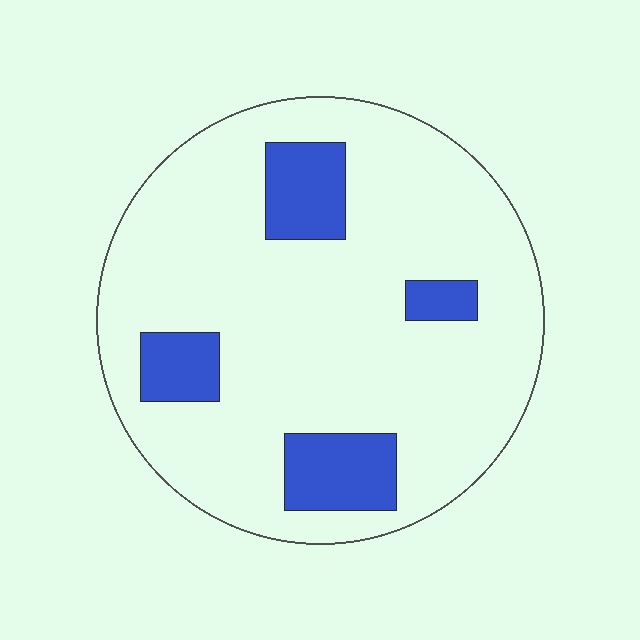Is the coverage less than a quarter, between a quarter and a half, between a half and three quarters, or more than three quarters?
Less than a quarter.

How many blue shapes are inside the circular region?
4.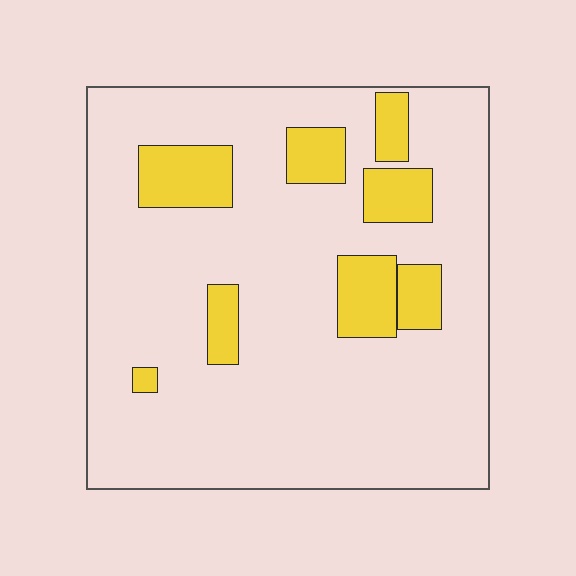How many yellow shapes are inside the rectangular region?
8.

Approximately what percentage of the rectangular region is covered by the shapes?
Approximately 15%.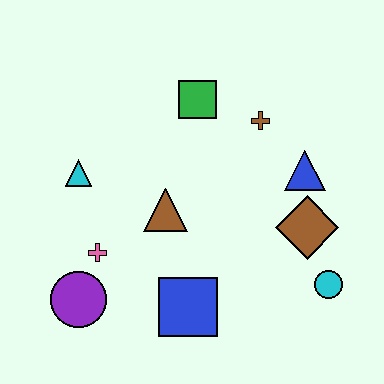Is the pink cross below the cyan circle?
No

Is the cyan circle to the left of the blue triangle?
No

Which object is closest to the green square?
The brown cross is closest to the green square.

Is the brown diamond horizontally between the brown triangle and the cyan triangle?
No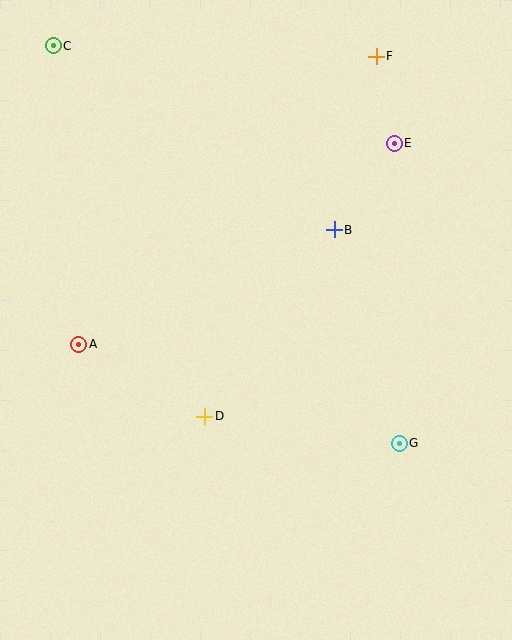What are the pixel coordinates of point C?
Point C is at (53, 46).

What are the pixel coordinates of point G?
Point G is at (399, 443).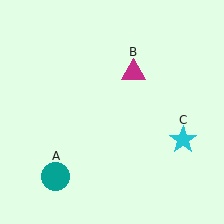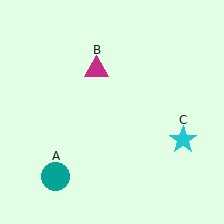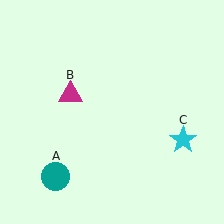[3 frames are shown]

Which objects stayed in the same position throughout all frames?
Teal circle (object A) and cyan star (object C) remained stationary.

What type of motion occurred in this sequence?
The magenta triangle (object B) rotated counterclockwise around the center of the scene.